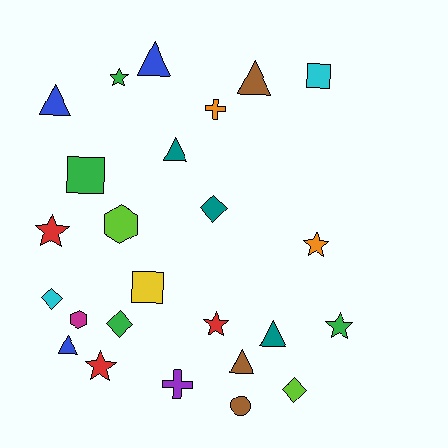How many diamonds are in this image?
There are 4 diamonds.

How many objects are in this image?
There are 25 objects.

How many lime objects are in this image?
There are 2 lime objects.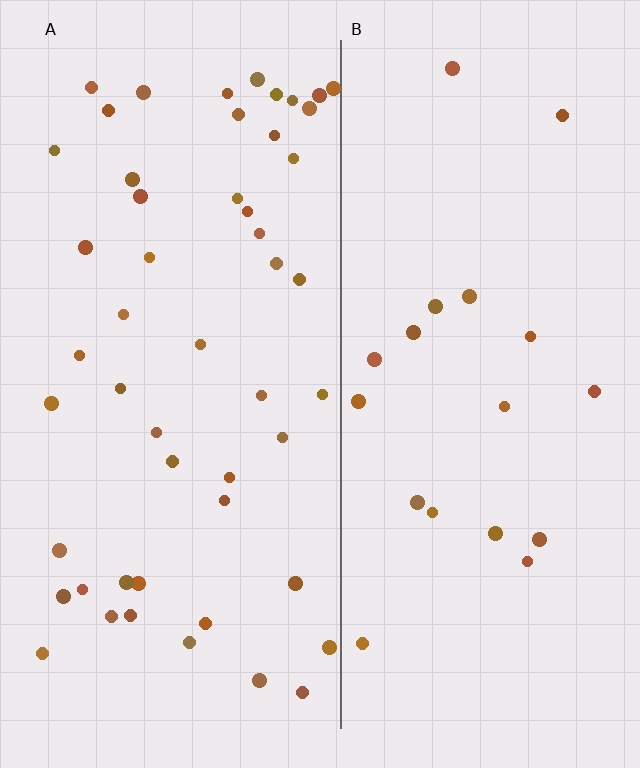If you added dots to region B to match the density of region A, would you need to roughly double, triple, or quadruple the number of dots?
Approximately triple.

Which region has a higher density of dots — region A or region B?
A (the left).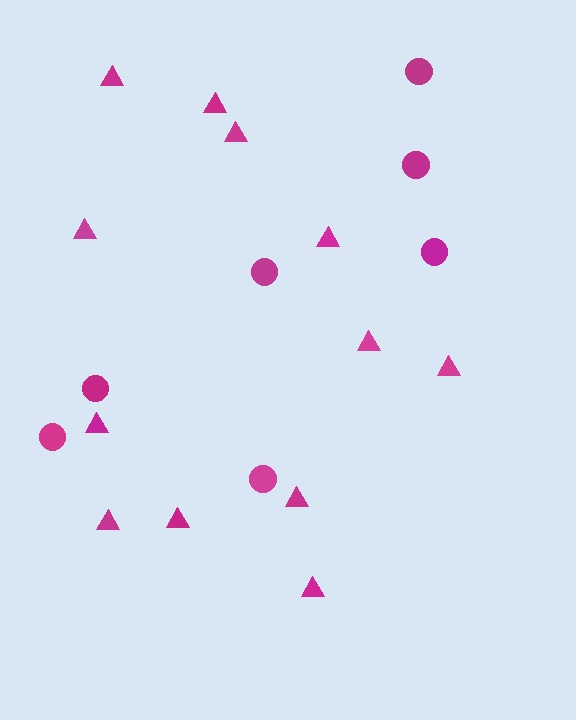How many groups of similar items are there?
There are 2 groups: one group of triangles (12) and one group of circles (7).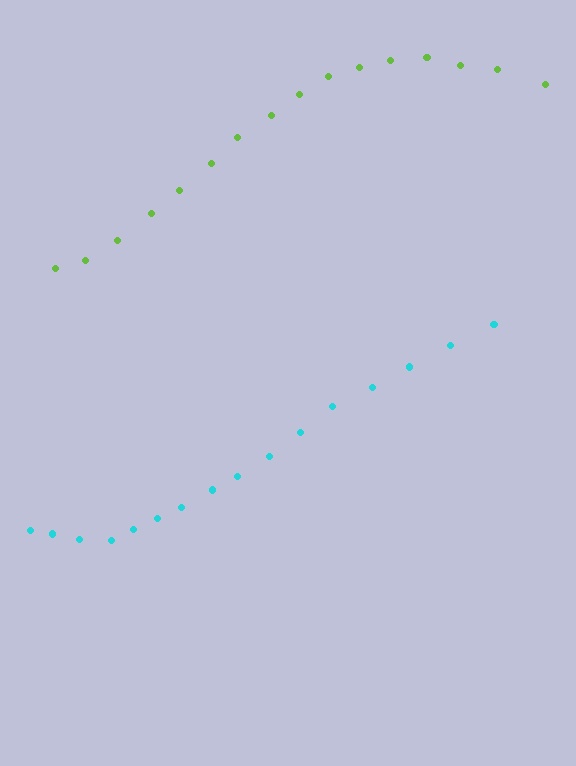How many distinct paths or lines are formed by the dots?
There are 2 distinct paths.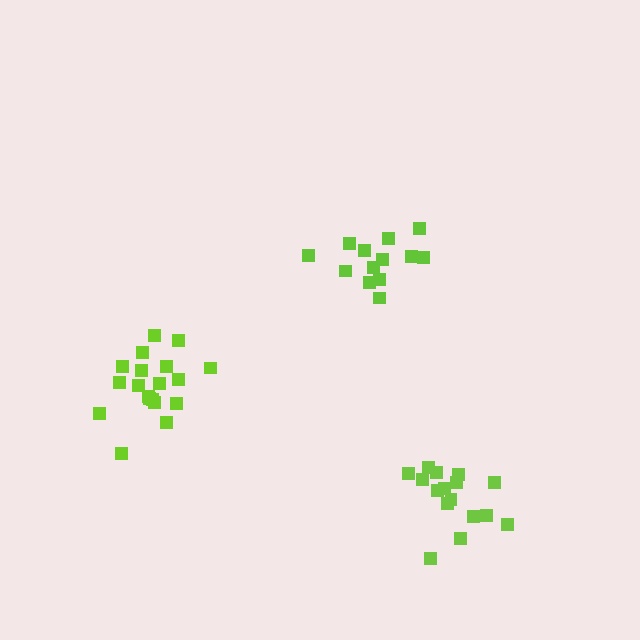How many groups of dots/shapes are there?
There are 3 groups.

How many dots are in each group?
Group 1: 13 dots, Group 2: 19 dots, Group 3: 16 dots (48 total).